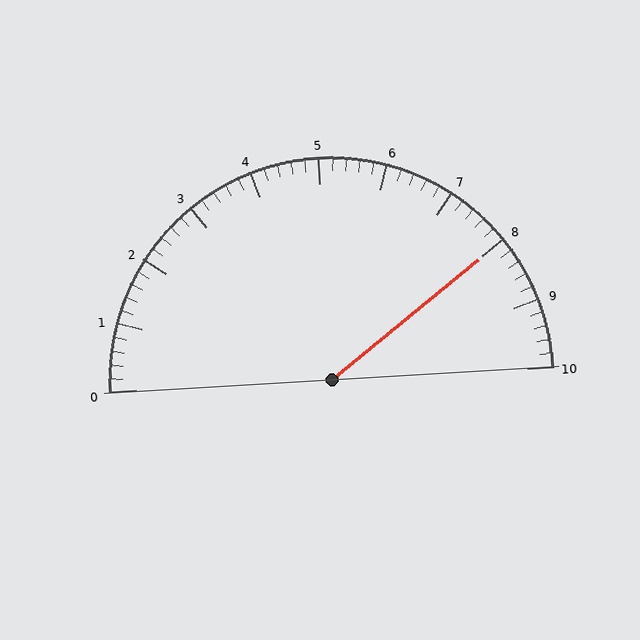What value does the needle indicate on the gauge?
The needle indicates approximately 8.0.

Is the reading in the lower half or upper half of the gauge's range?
The reading is in the upper half of the range (0 to 10).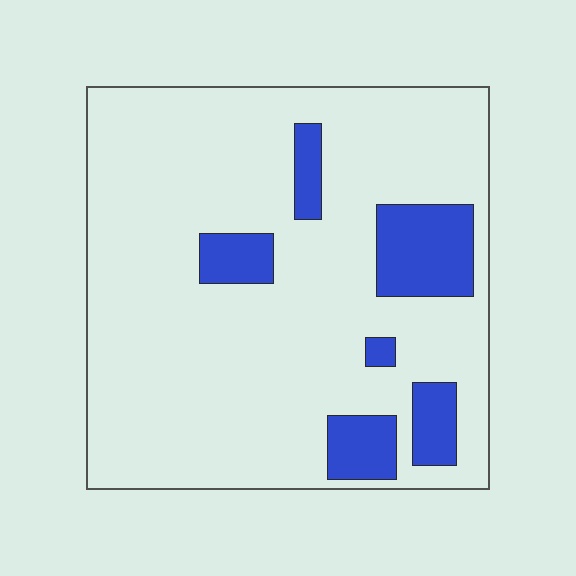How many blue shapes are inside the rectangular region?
6.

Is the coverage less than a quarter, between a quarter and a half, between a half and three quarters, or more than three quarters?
Less than a quarter.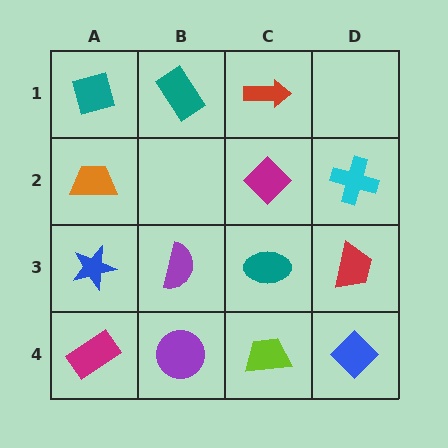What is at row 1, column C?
A red arrow.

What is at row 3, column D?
A red trapezoid.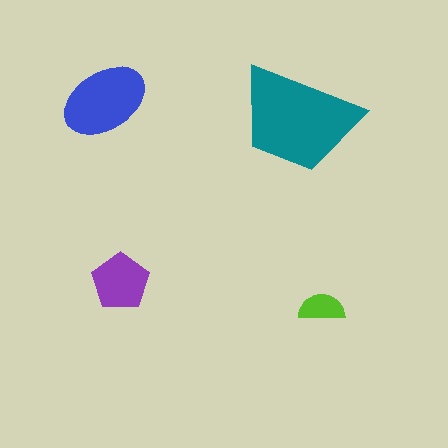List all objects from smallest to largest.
The lime semicircle, the purple pentagon, the blue ellipse, the teal trapezoid.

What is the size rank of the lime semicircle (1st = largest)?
4th.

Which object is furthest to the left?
The blue ellipse is leftmost.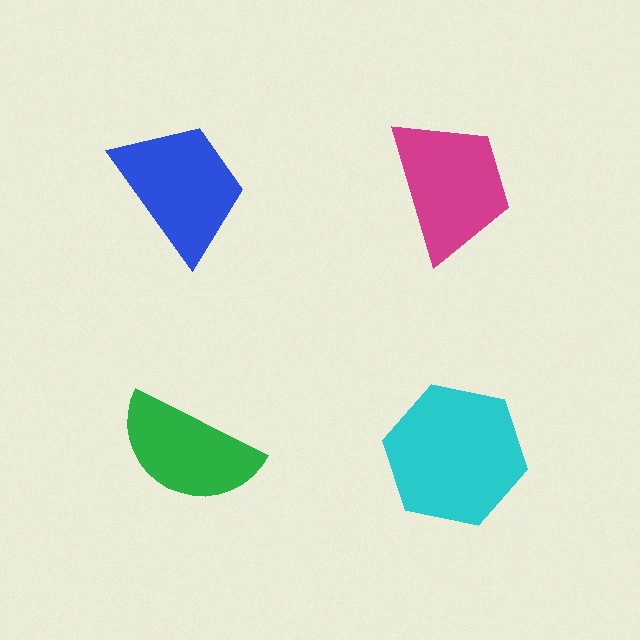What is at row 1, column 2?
A magenta trapezoid.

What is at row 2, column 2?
A cyan hexagon.